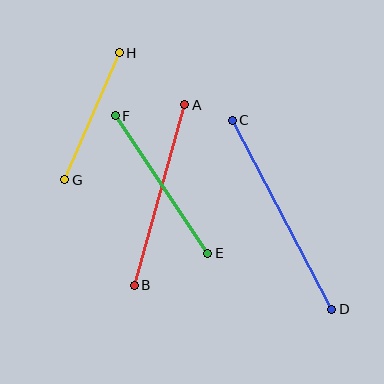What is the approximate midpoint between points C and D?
The midpoint is at approximately (282, 215) pixels.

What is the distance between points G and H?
The distance is approximately 138 pixels.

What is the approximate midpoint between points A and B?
The midpoint is at approximately (159, 195) pixels.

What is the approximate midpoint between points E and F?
The midpoint is at approximately (161, 185) pixels.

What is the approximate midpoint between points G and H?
The midpoint is at approximately (92, 116) pixels.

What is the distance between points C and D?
The distance is approximately 213 pixels.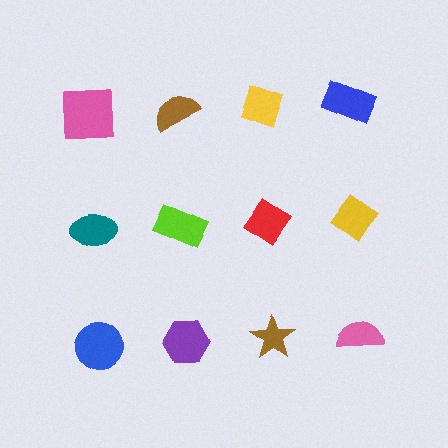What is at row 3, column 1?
A blue circle.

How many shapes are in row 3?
4 shapes.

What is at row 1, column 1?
A pink square.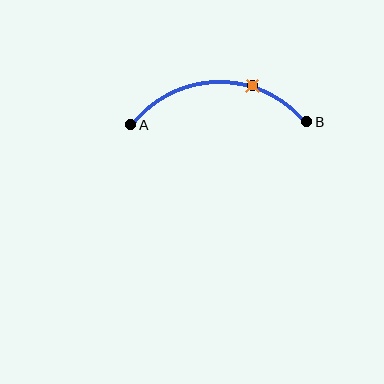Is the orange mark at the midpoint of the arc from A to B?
No. The orange mark lies on the arc but is closer to endpoint B. The arc midpoint would be at the point on the curve equidistant along the arc from both A and B.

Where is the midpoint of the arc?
The arc midpoint is the point on the curve farthest from the straight line joining A and B. It sits above that line.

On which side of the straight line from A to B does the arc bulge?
The arc bulges above the straight line connecting A and B.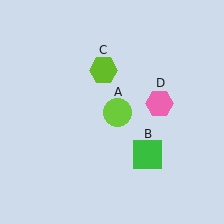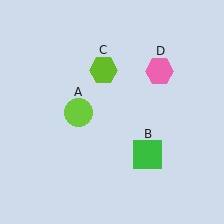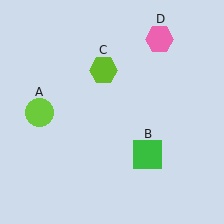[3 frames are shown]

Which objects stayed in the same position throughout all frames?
Green square (object B) and lime hexagon (object C) remained stationary.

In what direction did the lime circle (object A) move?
The lime circle (object A) moved left.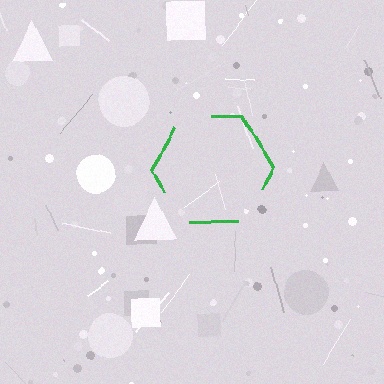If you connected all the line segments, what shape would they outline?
They would outline a hexagon.